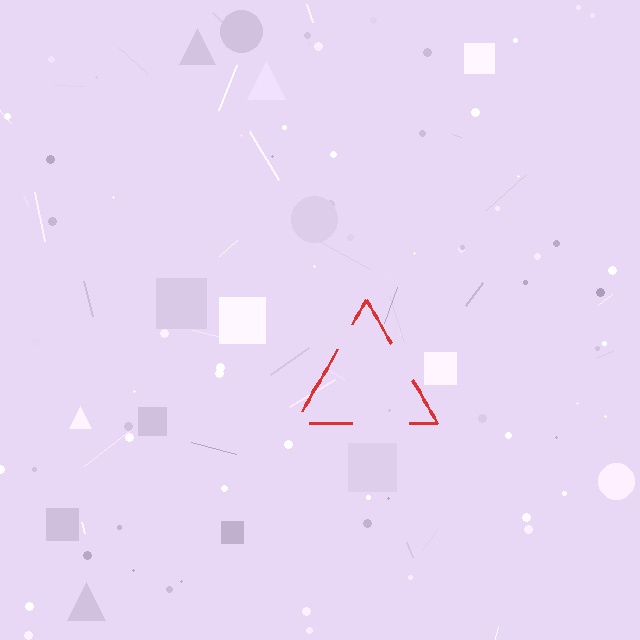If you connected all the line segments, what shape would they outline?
They would outline a triangle.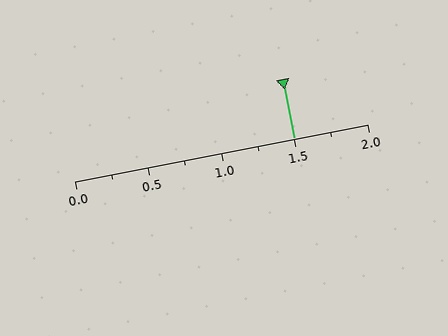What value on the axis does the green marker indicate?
The marker indicates approximately 1.5.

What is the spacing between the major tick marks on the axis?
The major ticks are spaced 0.5 apart.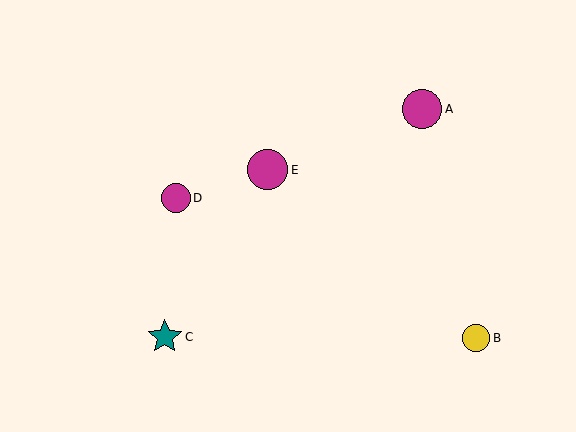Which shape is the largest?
The magenta circle (labeled E) is the largest.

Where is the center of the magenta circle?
The center of the magenta circle is at (422, 109).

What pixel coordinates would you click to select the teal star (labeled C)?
Click at (165, 337) to select the teal star C.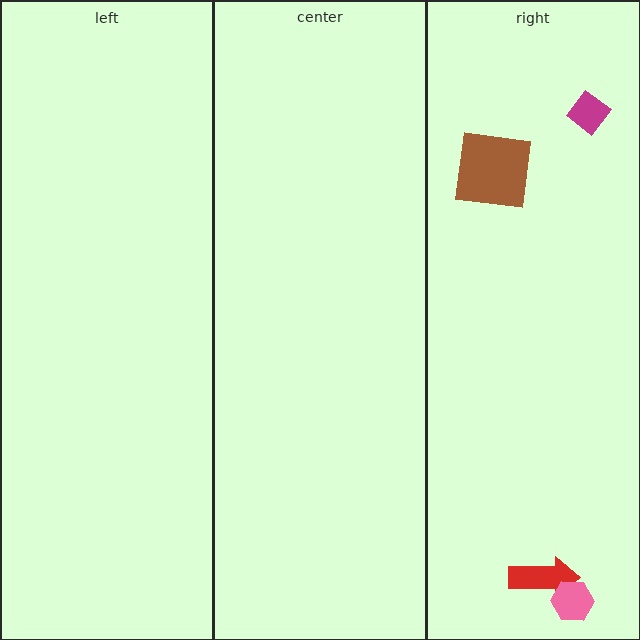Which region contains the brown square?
The right region.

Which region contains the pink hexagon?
The right region.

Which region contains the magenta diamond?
The right region.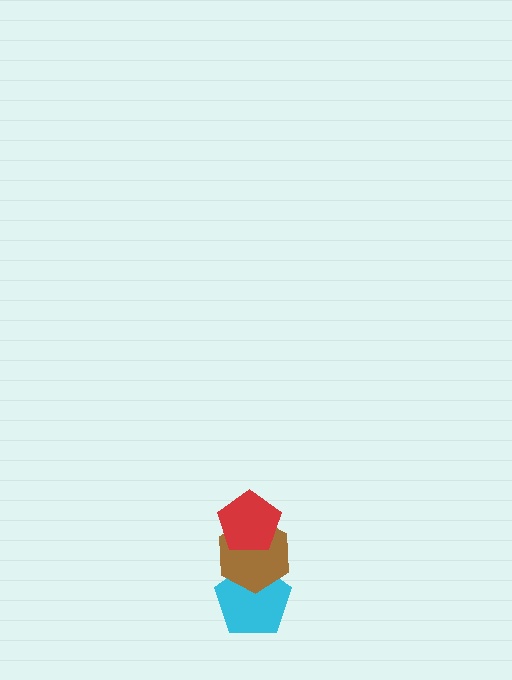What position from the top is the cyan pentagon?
The cyan pentagon is 3rd from the top.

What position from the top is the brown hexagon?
The brown hexagon is 2nd from the top.